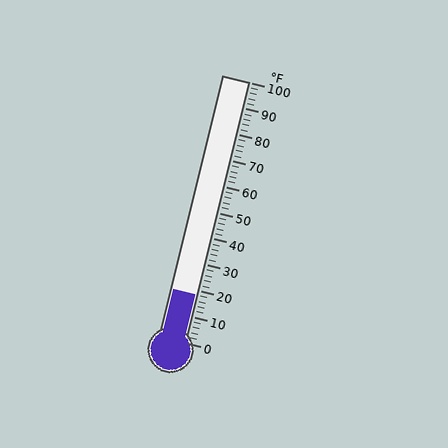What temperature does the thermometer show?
The thermometer shows approximately 18°F.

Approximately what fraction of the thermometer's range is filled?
The thermometer is filled to approximately 20% of its range.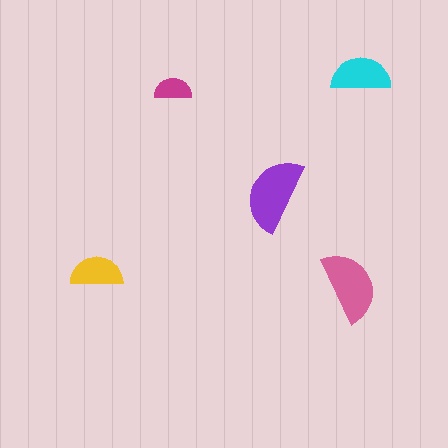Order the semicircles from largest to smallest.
the purple one, the pink one, the cyan one, the yellow one, the magenta one.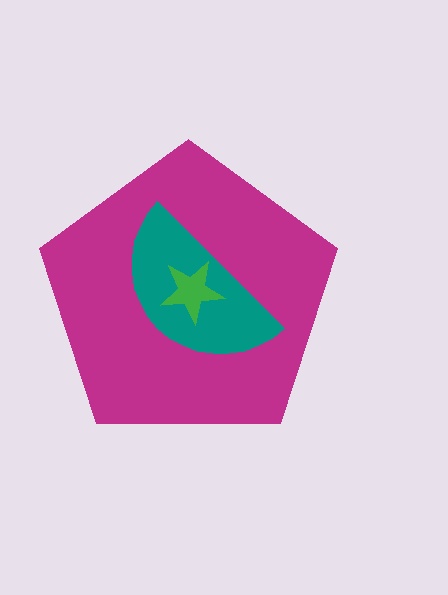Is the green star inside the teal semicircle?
Yes.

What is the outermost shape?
The magenta pentagon.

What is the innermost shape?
The green star.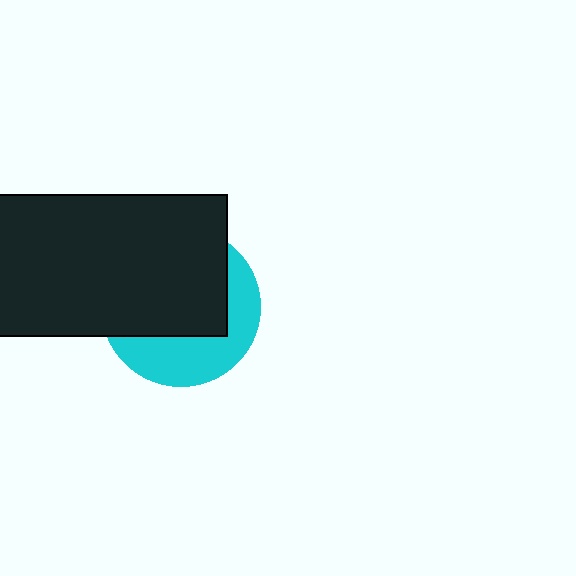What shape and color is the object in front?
The object in front is a black rectangle.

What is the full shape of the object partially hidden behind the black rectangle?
The partially hidden object is a cyan circle.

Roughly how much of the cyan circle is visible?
A small part of it is visible (roughly 39%).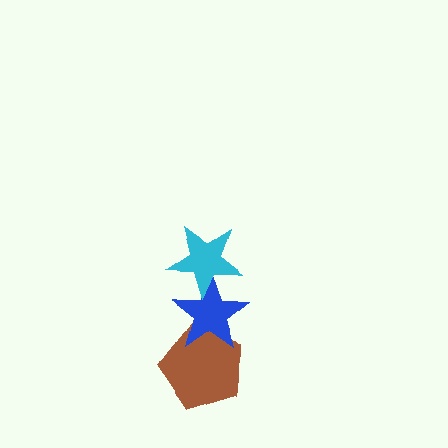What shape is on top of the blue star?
The cyan star is on top of the blue star.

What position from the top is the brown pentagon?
The brown pentagon is 3rd from the top.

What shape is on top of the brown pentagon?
The blue star is on top of the brown pentagon.